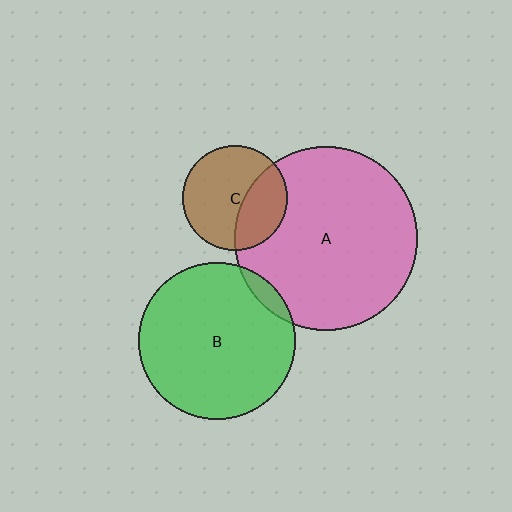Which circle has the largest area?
Circle A (pink).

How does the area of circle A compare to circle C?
Approximately 3.0 times.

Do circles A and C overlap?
Yes.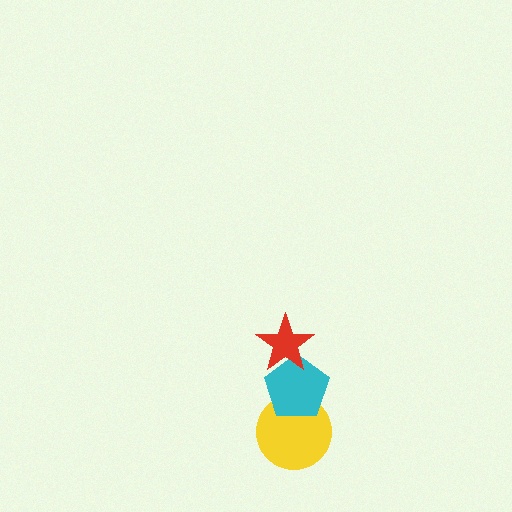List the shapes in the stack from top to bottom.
From top to bottom: the red star, the cyan pentagon, the yellow circle.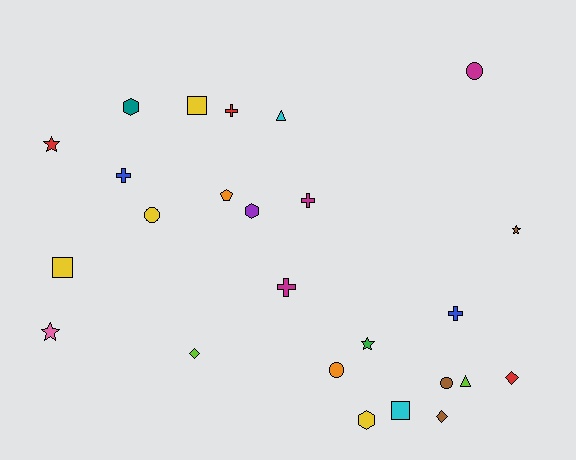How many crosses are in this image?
There are 5 crosses.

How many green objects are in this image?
There is 1 green object.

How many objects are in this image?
There are 25 objects.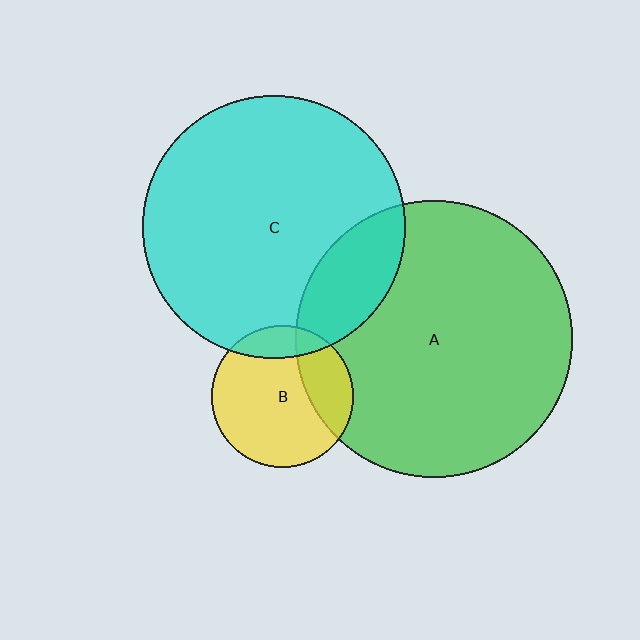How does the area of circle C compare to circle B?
Approximately 3.4 times.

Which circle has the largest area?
Circle A (green).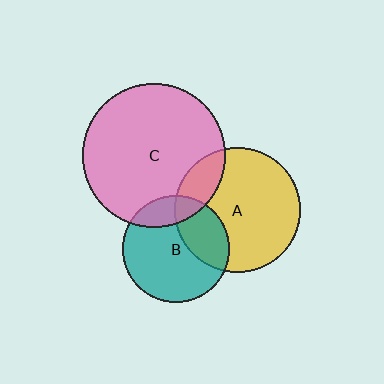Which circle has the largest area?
Circle C (pink).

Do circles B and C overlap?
Yes.